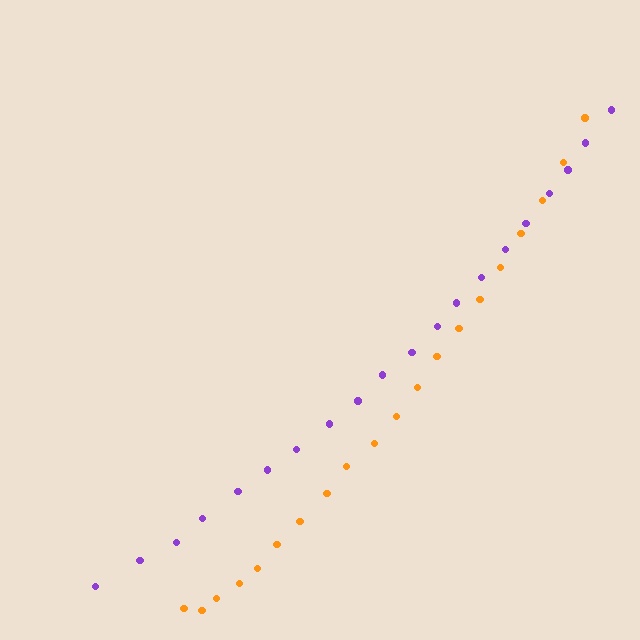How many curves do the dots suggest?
There are 2 distinct paths.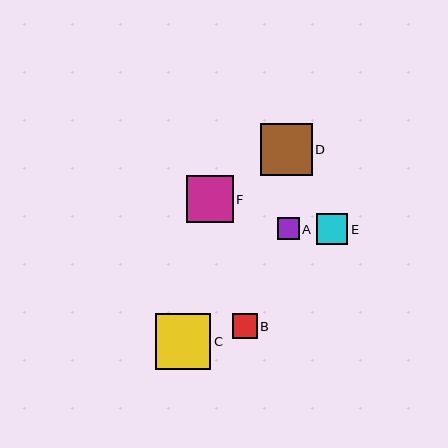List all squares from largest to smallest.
From largest to smallest: C, D, F, E, B, A.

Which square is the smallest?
Square A is the smallest with a size of approximately 22 pixels.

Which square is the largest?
Square C is the largest with a size of approximately 56 pixels.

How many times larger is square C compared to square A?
Square C is approximately 2.5 times the size of square A.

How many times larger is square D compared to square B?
Square D is approximately 2.1 times the size of square B.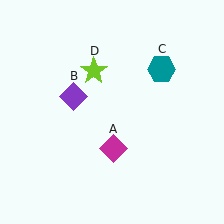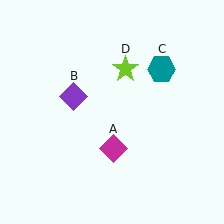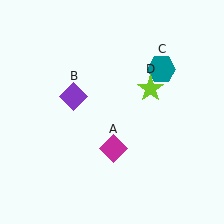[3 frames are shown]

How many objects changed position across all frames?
1 object changed position: lime star (object D).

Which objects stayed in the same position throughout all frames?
Magenta diamond (object A) and purple diamond (object B) and teal hexagon (object C) remained stationary.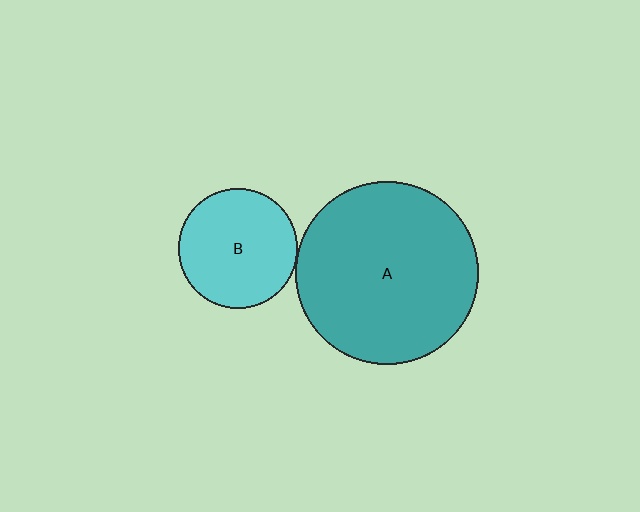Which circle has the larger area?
Circle A (teal).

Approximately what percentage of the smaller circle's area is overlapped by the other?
Approximately 5%.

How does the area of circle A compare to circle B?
Approximately 2.4 times.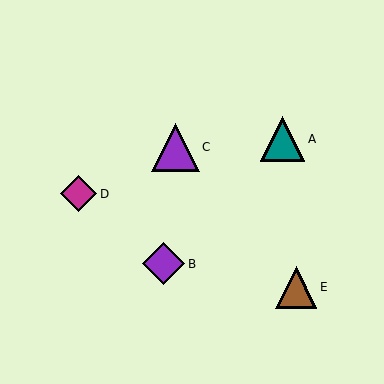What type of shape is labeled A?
Shape A is a teal triangle.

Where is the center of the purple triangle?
The center of the purple triangle is at (175, 147).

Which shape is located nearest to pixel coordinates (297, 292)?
The brown triangle (labeled E) at (296, 287) is nearest to that location.